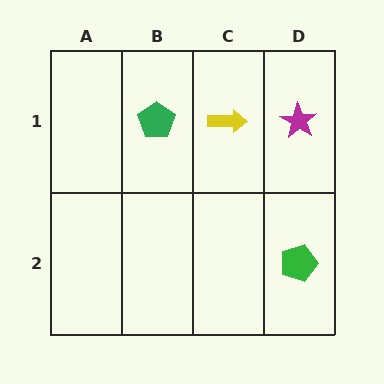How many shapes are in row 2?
1 shape.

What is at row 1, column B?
A green pentagon.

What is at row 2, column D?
A green pentagon.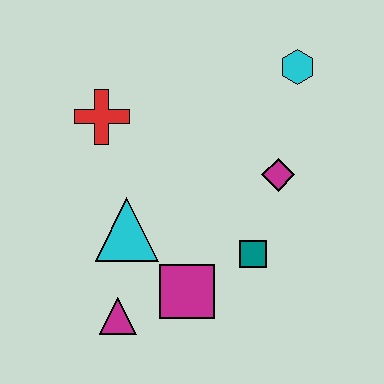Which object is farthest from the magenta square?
The cyan hexagon is farthest from the magenta square.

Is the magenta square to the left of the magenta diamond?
Yes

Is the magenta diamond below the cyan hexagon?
Yes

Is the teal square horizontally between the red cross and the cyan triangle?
No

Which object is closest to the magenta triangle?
The magenta square is closest to the magenta triangle.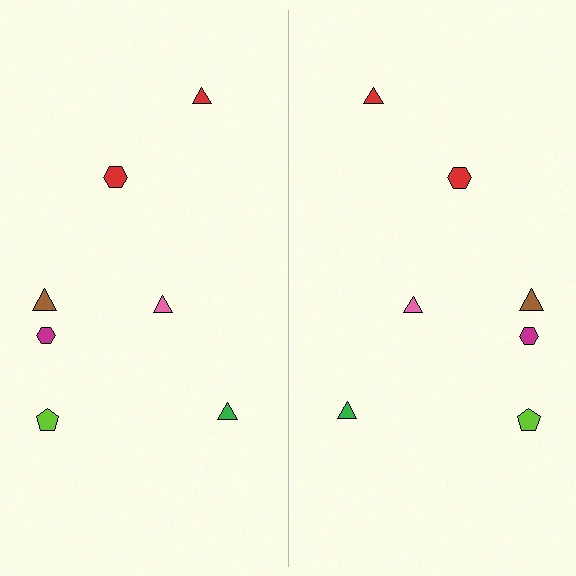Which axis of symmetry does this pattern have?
The pattern has a vertical axis of symmetry running through the center of the image.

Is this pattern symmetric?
Yes, this pattern has bilateral (reflection) symmetry.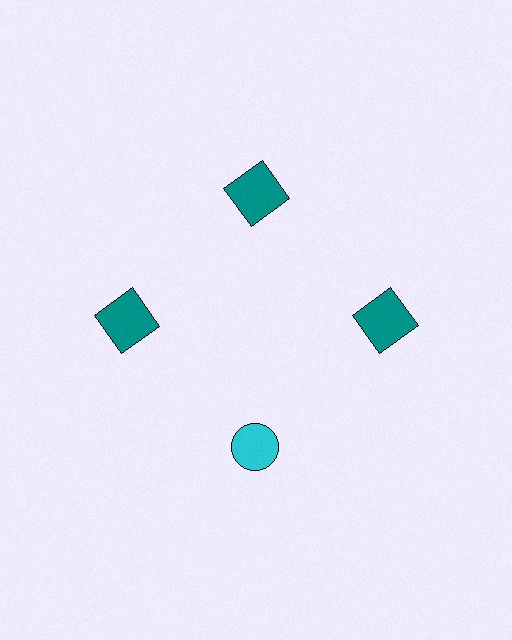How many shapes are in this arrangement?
There are 4 shapes arranged in a ring pattern.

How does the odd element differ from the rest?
It differs in both color (cyan instead of teal) and shape (circle instead of square).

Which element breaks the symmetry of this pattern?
The cyan circle at roughly the 6 o'clock position breaks the symmetry. All other shapes are teal squares.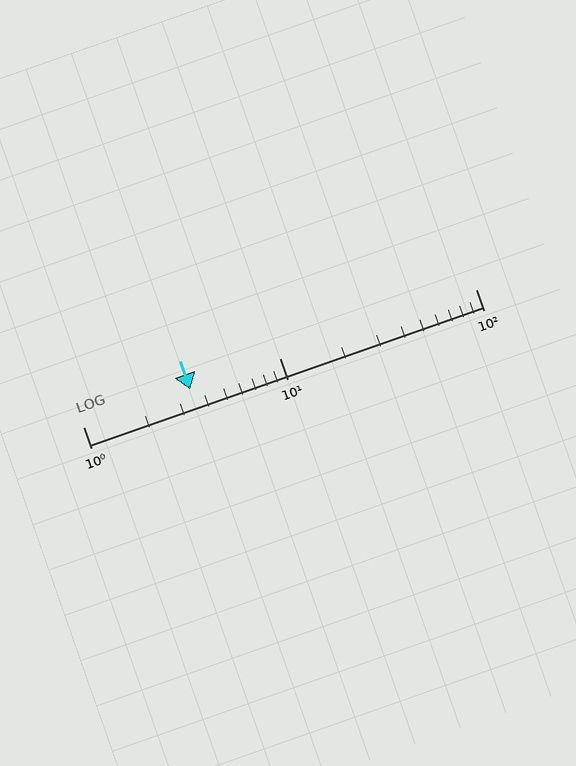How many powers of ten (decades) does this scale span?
The scale spans 2 decades, from 1 to 100.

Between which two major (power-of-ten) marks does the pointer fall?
The pointer is between 1 and 10.